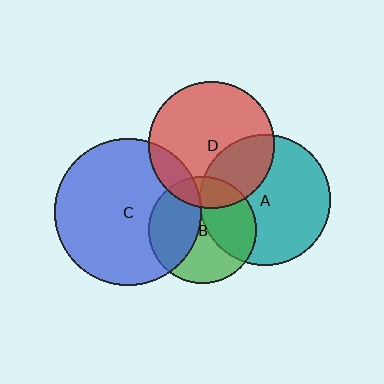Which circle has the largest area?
Circle C (blue).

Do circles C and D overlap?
Yes.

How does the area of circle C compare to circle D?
Approximately 1.3 times.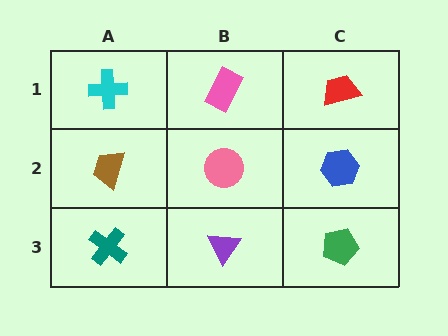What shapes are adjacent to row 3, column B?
A pink circle (row 2, column B), a teal cross (row 3, column A), a green pentagon (row 3, column C).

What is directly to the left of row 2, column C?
A pink circle.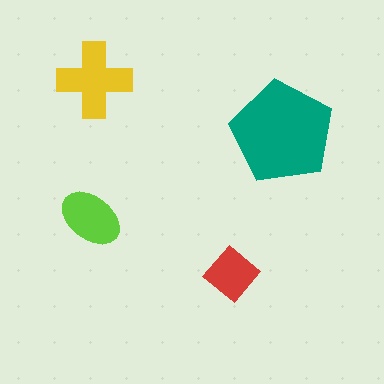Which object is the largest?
The teal pentagon.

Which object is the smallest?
The red diamond.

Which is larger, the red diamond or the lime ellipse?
The lime ellipse.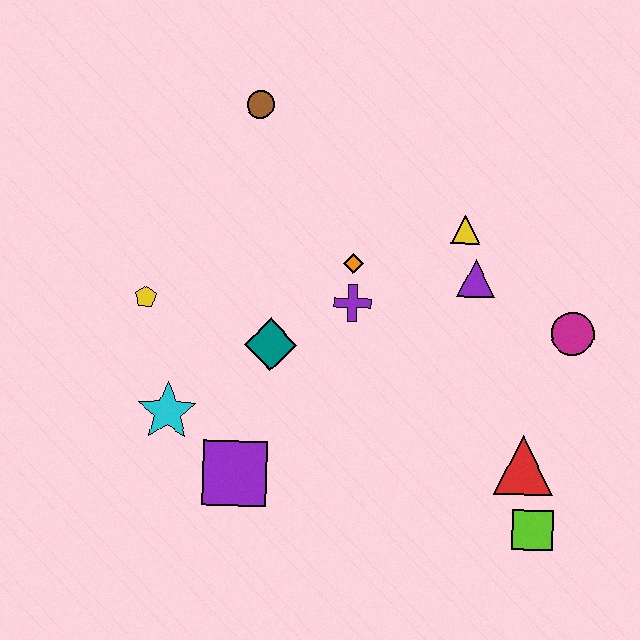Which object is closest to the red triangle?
The lime square is closest to the red triangle.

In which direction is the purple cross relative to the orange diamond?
The purple cross is below the orange diamond.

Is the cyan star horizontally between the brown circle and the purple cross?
No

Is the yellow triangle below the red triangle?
No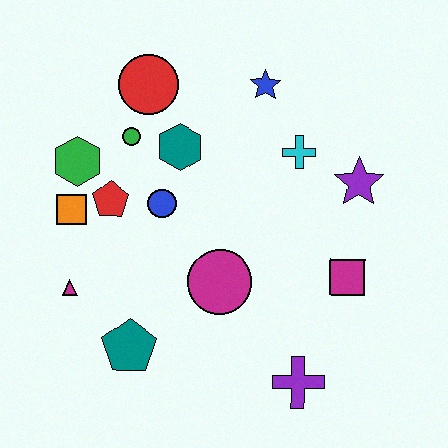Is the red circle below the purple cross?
No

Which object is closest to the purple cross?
The magenta square is closest to the purple cross.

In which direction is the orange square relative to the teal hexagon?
The orange square is to the left of the teal hexagon.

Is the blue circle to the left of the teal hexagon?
Yes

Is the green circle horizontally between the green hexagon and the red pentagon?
No